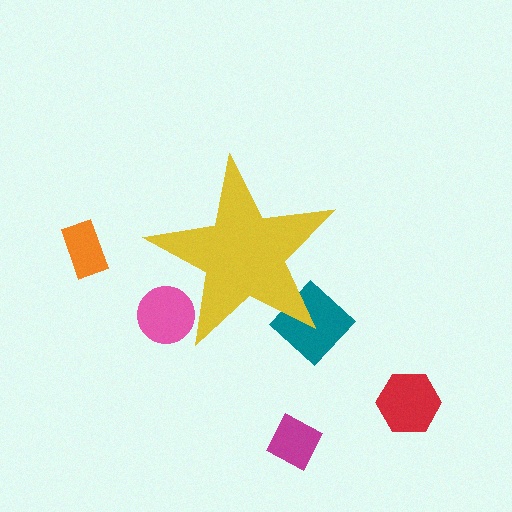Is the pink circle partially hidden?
Yes, the pink circle is partially hidden behind the yellow star.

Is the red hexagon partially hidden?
No, the red hexagon is fully visible.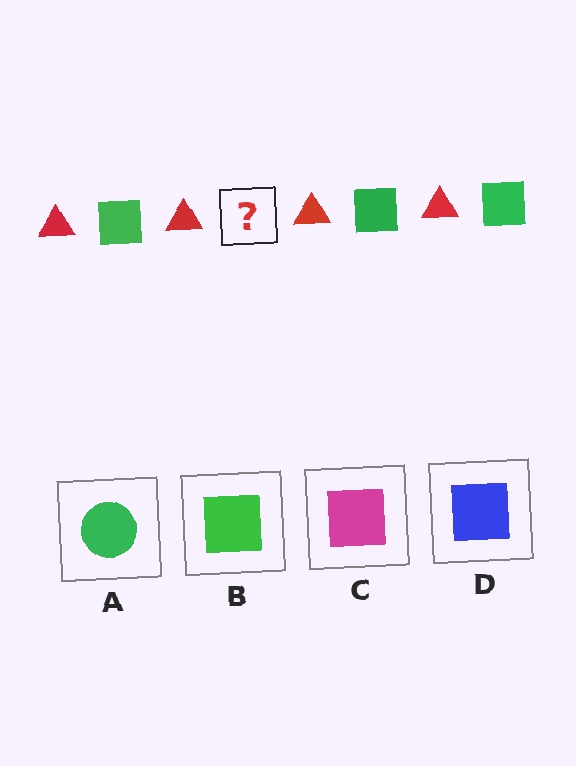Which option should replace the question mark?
Option B.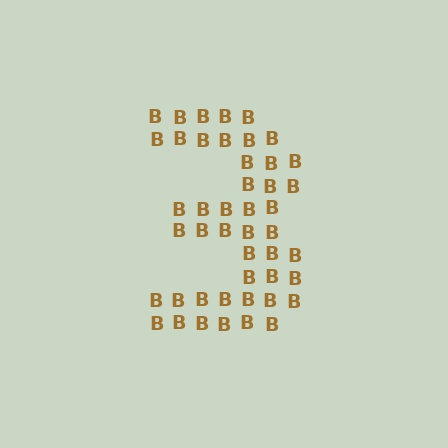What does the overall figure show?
The overall figure shows the digit 3.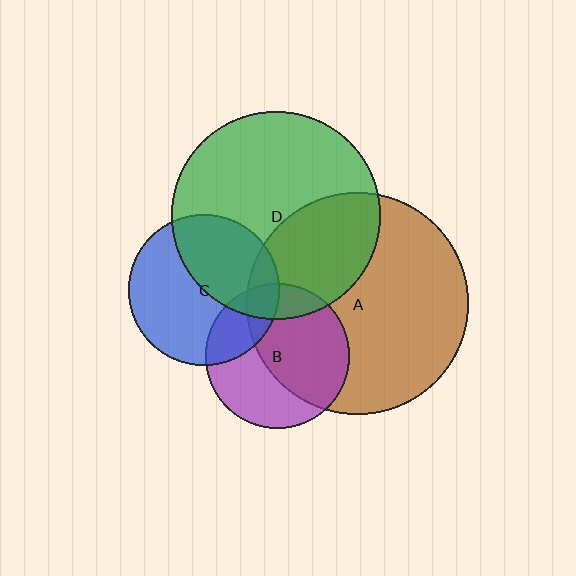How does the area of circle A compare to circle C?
Approximately 2.2 times.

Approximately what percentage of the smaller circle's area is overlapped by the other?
Approximately 15%.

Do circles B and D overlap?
Yes.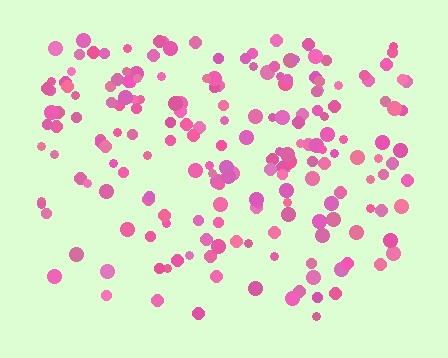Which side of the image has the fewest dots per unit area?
The bottom.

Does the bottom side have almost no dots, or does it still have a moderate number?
Still a moderate number, just noticeably fewer than the top.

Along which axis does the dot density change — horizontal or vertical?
Vertical.